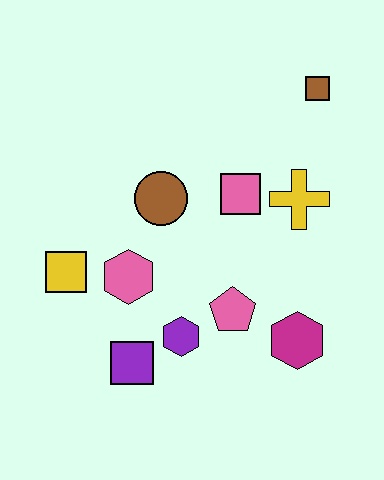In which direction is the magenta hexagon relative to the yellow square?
The magenta hexagon is to the right of the yellow square.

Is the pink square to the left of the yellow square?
No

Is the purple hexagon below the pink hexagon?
Yes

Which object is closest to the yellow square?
The pink hexagon is closest to the yellow square.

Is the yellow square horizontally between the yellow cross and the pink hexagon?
No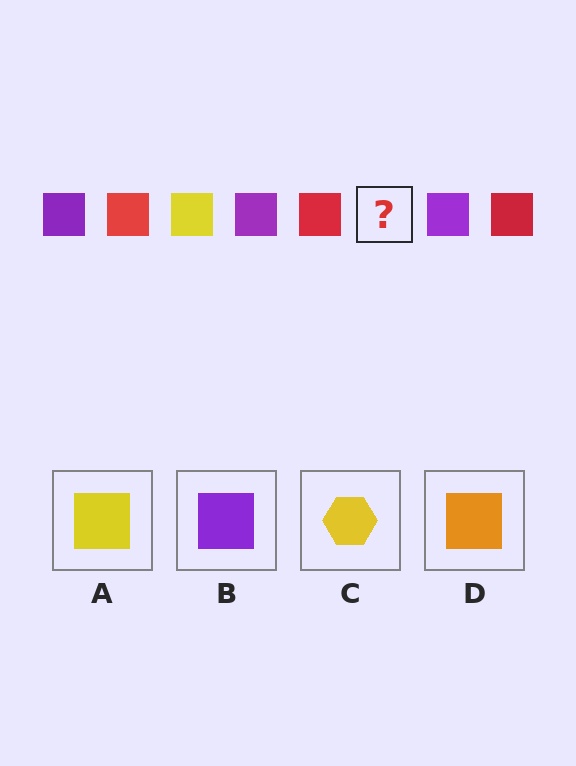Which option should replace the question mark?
Option A.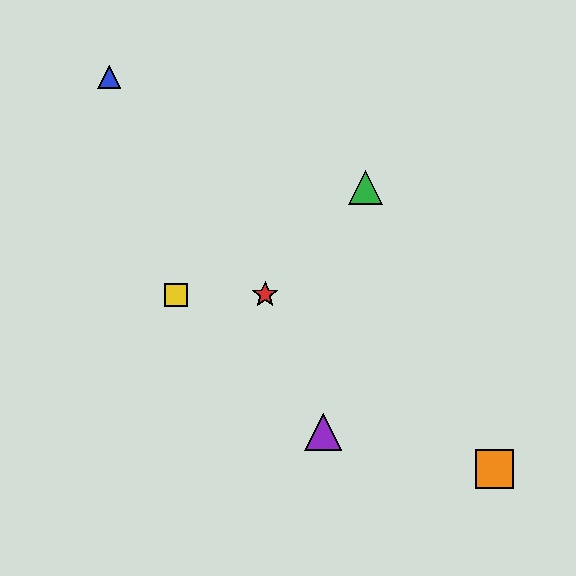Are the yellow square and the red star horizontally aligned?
Yes, both are at y≈295.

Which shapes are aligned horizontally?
The red star, the yellow square are aligned horizontally.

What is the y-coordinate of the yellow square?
The yellow square is at y≈295.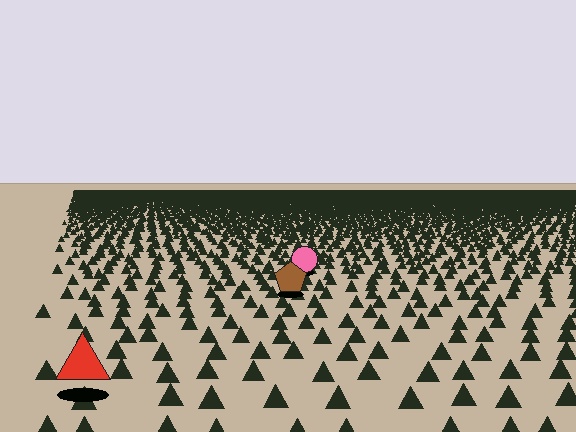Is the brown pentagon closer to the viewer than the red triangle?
No. The red triangle is closer — you can tell from the texture gradient: the ground texture is coarser near it.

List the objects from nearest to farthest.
From nearest to farthest: the red triangle, the brown pentagon, the pink circle.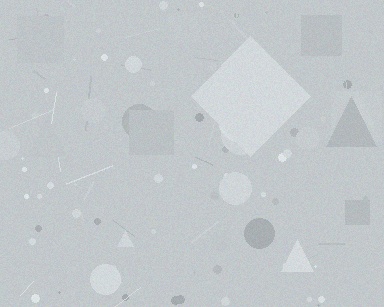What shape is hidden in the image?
A diamond is hidden in the image.